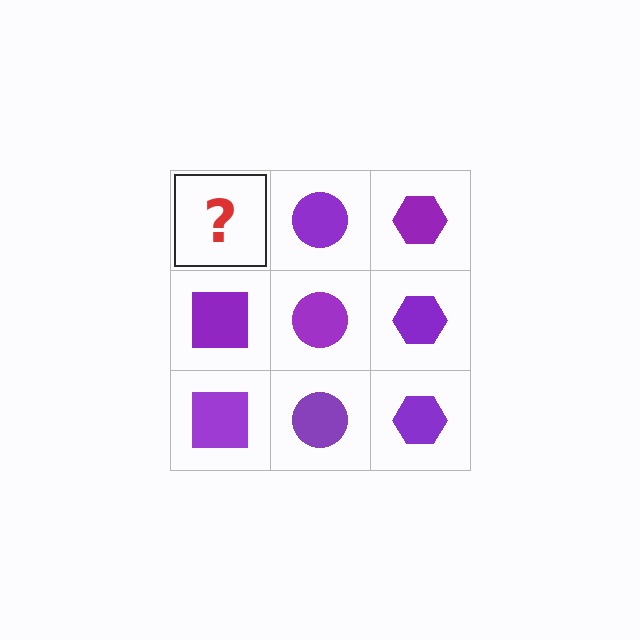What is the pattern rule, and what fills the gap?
The rule is that each column has a consistent shape. The gap should be filled with a purple square.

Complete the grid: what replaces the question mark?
The question mark should be replaced with a purple square.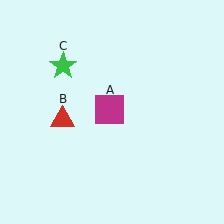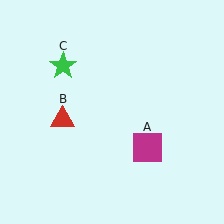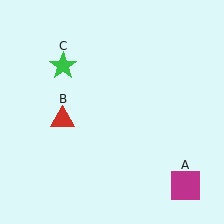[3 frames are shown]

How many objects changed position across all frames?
1 object changed position: magenta square (object A).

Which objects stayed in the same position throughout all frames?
Red triangle (object B) and green star (object C) remained stationary.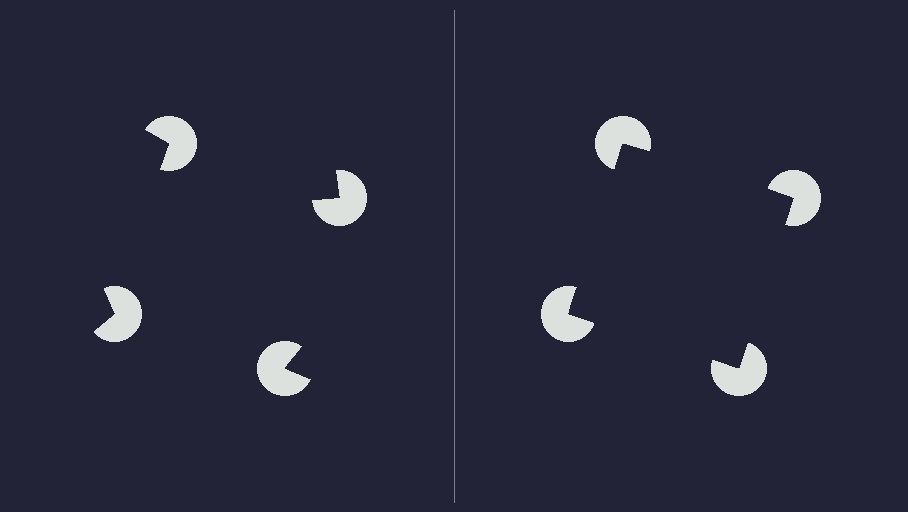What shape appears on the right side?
An illusory square.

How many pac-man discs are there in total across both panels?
8 — 4 on each side.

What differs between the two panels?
The pac-man discs are positioned identically on both sides; only the wedge orientations differ. On the right they align to a square; on the left they are misaligned.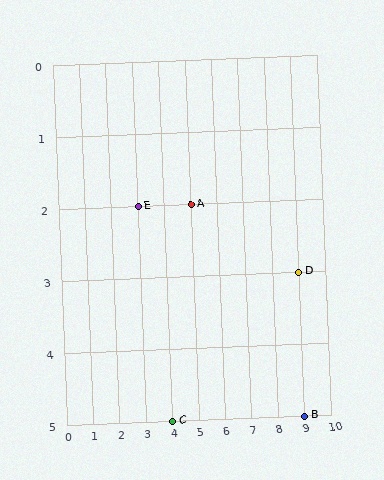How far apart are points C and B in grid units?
Points C and B are 5 columns apart.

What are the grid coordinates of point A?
Point A is at grid coordinates (5, 2).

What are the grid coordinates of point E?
Point E is at grid coordinates (3, 2).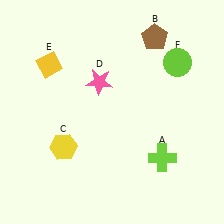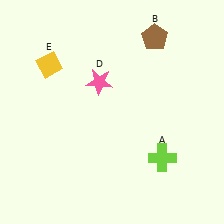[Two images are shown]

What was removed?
The lime circle (F), the yellow hexagon (C) were removed in Image 2.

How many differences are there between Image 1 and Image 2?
There are 2 differences between the two images.